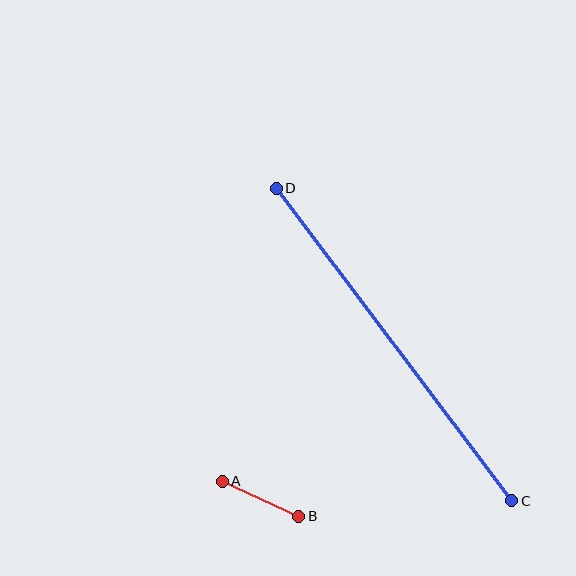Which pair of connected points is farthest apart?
Points C and D are farthest apart.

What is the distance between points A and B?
The distance is approximately 84 pixels.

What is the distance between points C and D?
The distance is approximately 391 pixels.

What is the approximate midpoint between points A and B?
The midpoint is at approximately (260, 499) pixels.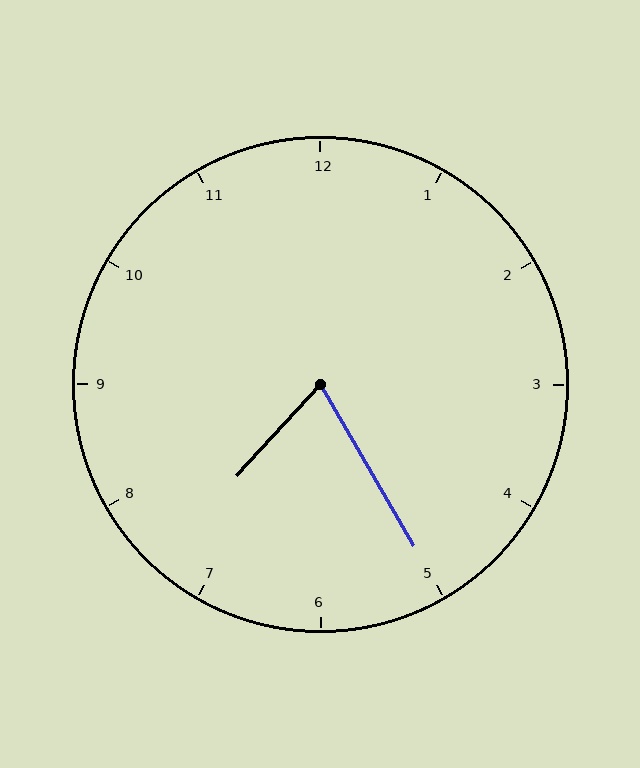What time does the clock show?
7:25.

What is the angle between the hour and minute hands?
Approximately 72 degrees.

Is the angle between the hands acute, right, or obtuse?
It is acute.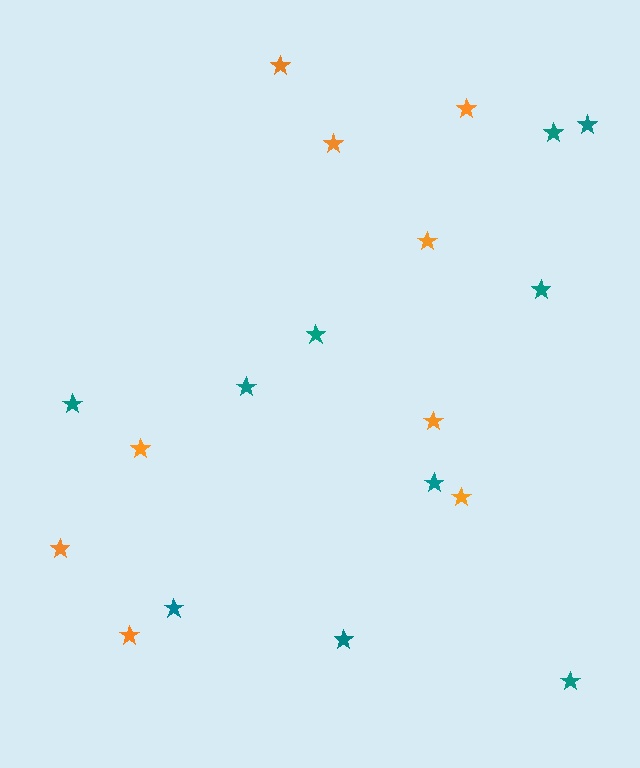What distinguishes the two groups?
There are 2 groups: one group of orange stars (9) and one group of teal stars (10).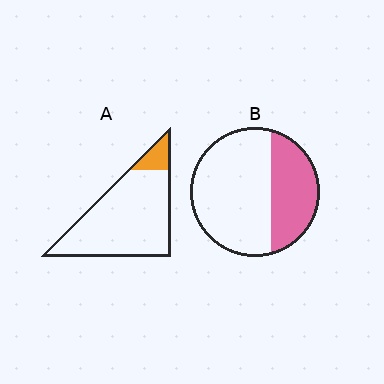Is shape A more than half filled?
No.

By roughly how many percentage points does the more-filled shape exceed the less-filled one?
By roughly 25 percentage points (B over A).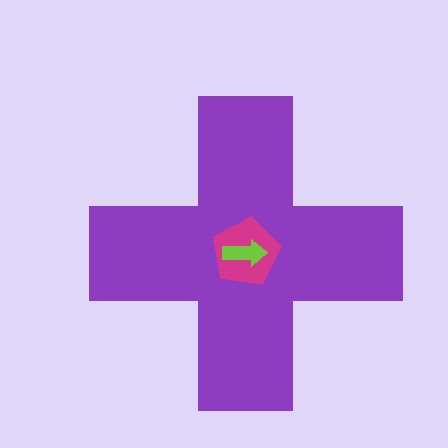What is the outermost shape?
The purple cross.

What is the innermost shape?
The lime arrow.